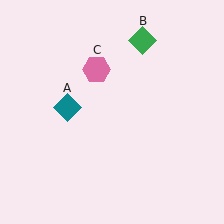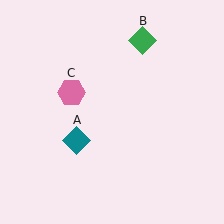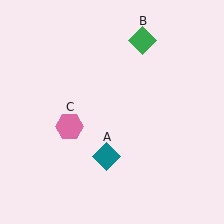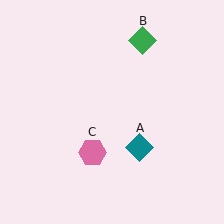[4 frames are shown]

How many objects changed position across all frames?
2 objects changed position: teal diamond (object A), pink hexagon (object C).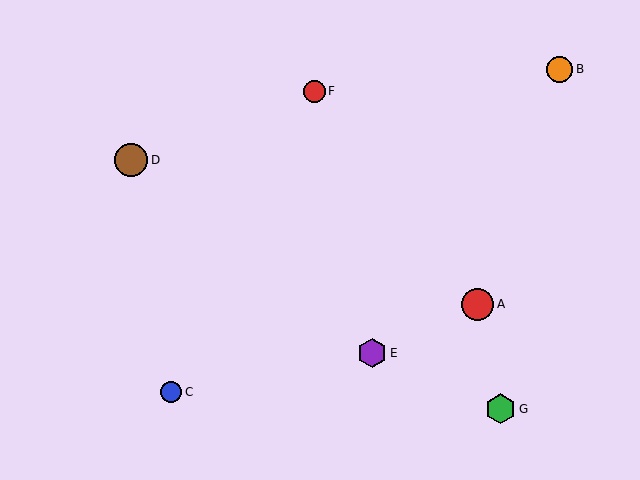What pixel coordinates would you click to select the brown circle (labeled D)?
Click at (131, 160) to select the brown circle D.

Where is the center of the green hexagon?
The center of the green hexagon is at (501, 409).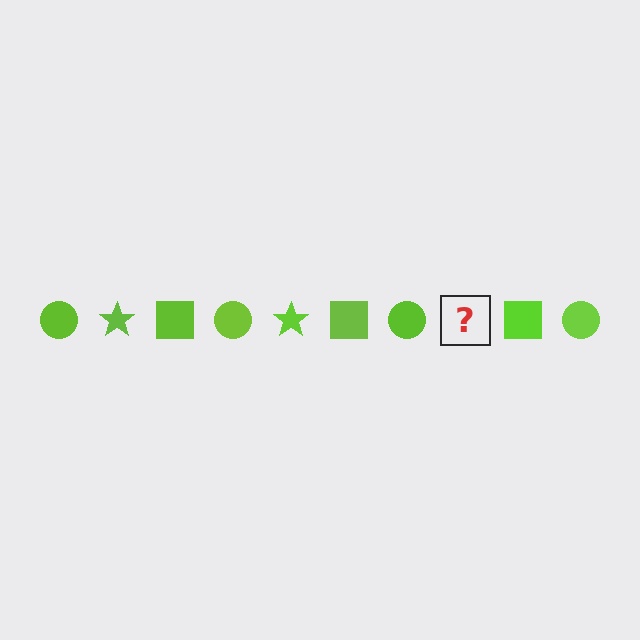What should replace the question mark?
The question mark should be replaced with a lime star.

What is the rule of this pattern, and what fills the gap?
The rule is that the pattern cycles through circle, star, square shapes in lime. The gap should be filled with a lime star.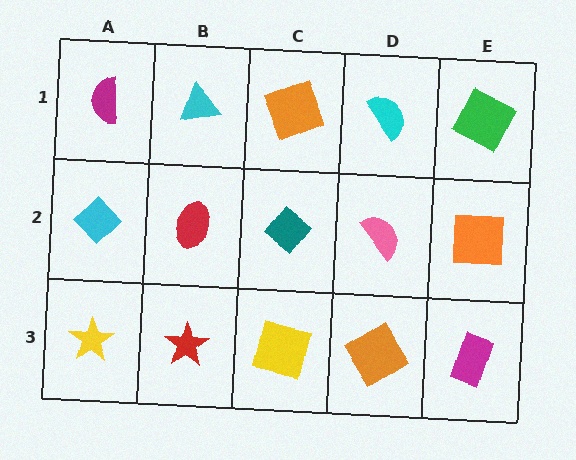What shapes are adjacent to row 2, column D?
A cyan semicircle (row 1, column D), an orange diamond (row 3, column D), a teal diamond (row 2, column C), an orange square (row 2, column E).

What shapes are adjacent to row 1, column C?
A teal diamond (row 2, column C), a cyan triangle (row 1, column B), a cyan semicircle (row 1, column D).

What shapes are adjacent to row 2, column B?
A cyan triangle (row 1, column B), a red star (row 3, column B), a cyan diamond (row 2, column A), a teal diamond (row 2, column C).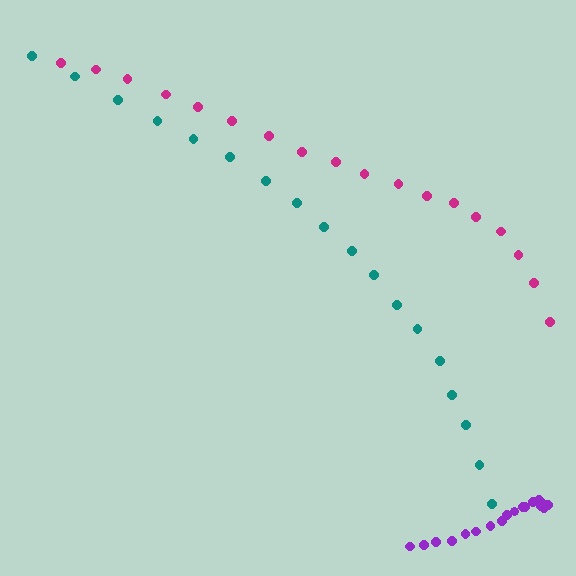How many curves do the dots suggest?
There are 3 distinct paths.